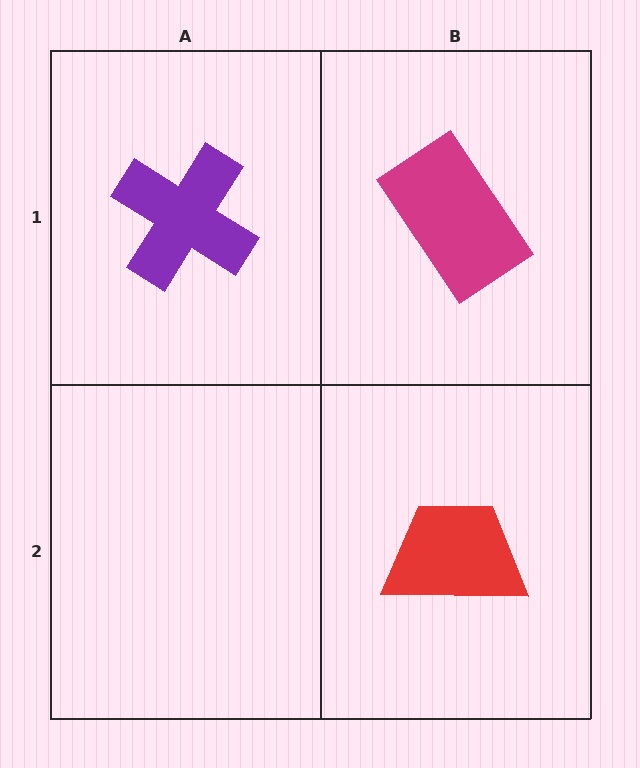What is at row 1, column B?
A magenta rectangle.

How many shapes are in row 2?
1 shape.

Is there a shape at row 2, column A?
No, that cell is empty.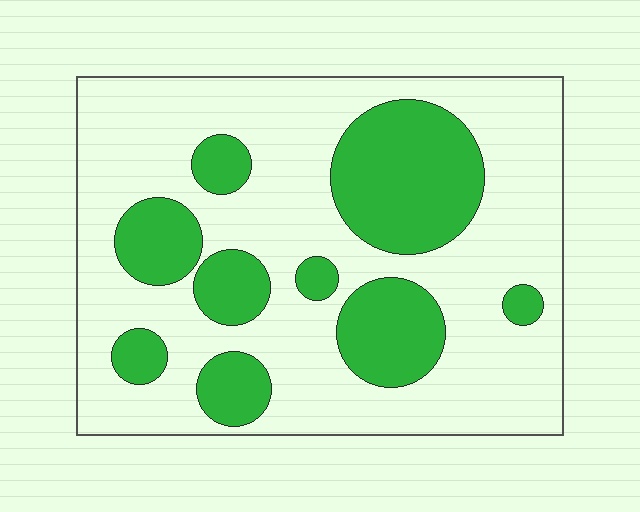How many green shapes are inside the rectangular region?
9.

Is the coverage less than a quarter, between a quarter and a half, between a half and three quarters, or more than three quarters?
Between a quarter and a half.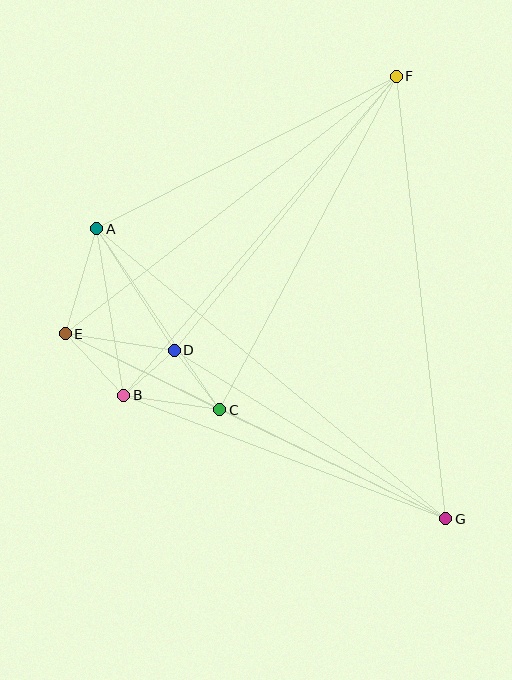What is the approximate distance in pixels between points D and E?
The distance between D and E is approximately 110 pixels.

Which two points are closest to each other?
Points B and D are closest to each other.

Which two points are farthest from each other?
Points A and G are farthest from each other.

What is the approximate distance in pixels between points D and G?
The distance between D and G is approximately 319 pixels.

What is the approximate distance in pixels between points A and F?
The distance between A and F is approximately 336 pixels.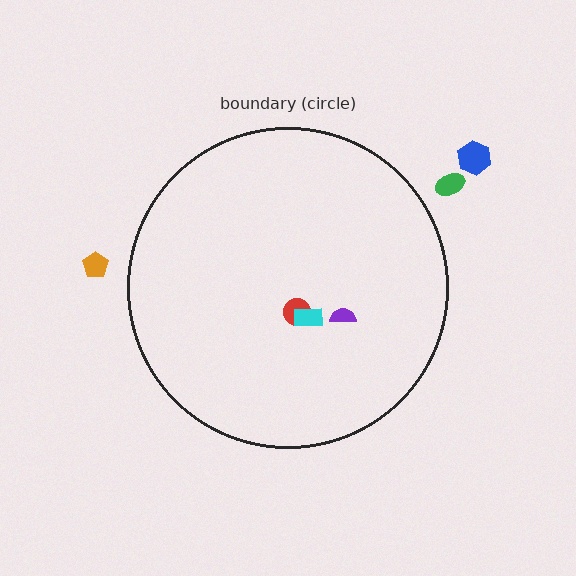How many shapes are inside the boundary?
3 inside, 3 outside.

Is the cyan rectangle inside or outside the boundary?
Inside.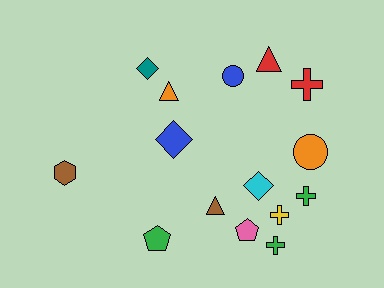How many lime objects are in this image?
There are no lime objects.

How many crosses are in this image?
There are 4 crosses.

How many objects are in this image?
There are 15 objects.